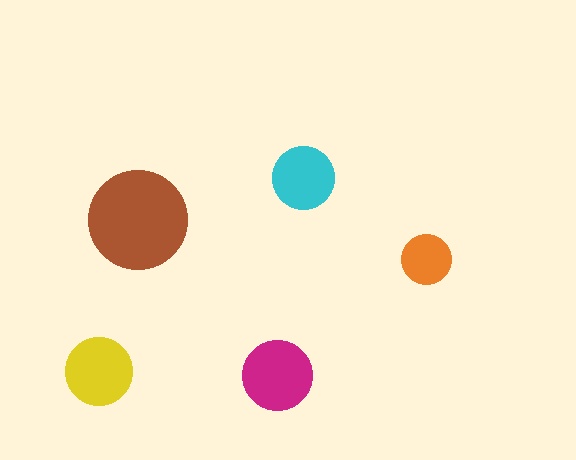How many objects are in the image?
There are 5 objects in the image.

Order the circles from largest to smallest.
the brown one, the magenta one, the yellow one, the cyan one, the orange one.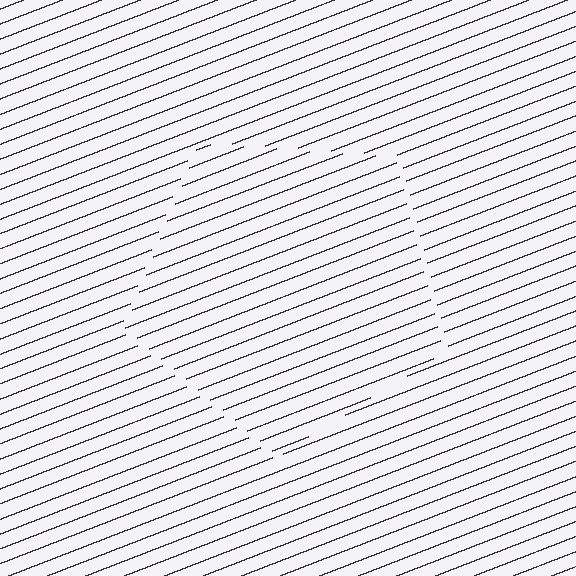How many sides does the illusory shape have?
5 sides — the line-ends trace a pentagon.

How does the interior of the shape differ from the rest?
The interior of the shape contains the same grating, shifted by half a period — the contour is defined by the phase discontinuity where line-ends from the inner and outer gratings abut.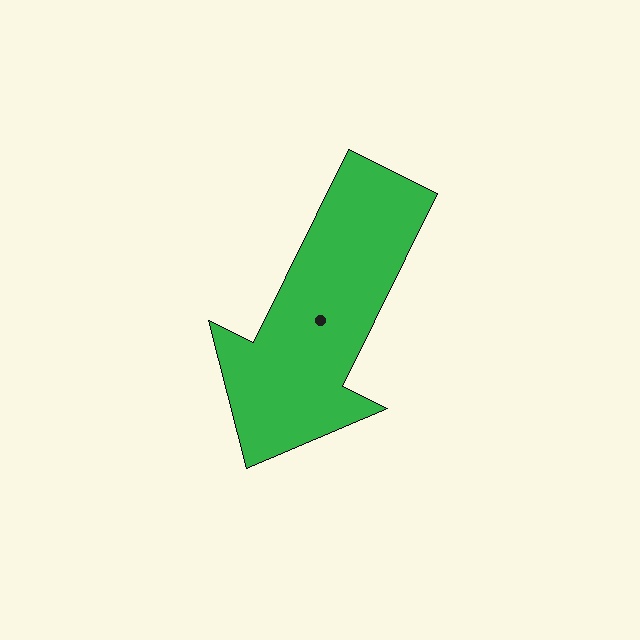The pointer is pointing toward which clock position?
Roughly 7 o'clock.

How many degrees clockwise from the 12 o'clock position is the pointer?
Approximately 206 degrees.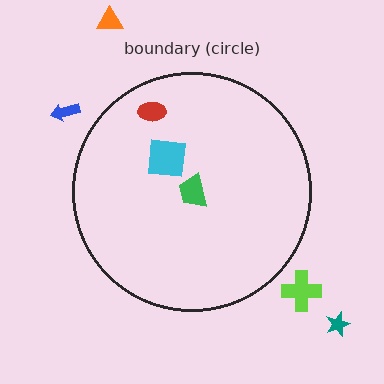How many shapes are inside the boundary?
3 inside, 4 outside.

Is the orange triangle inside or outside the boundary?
Outside.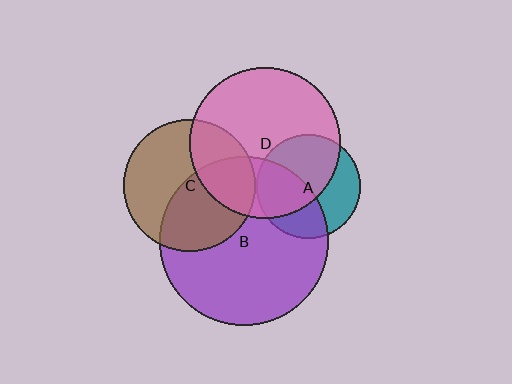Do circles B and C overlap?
Yes.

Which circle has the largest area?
Circle B (purple).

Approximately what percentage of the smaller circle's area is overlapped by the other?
Approximately 45%.